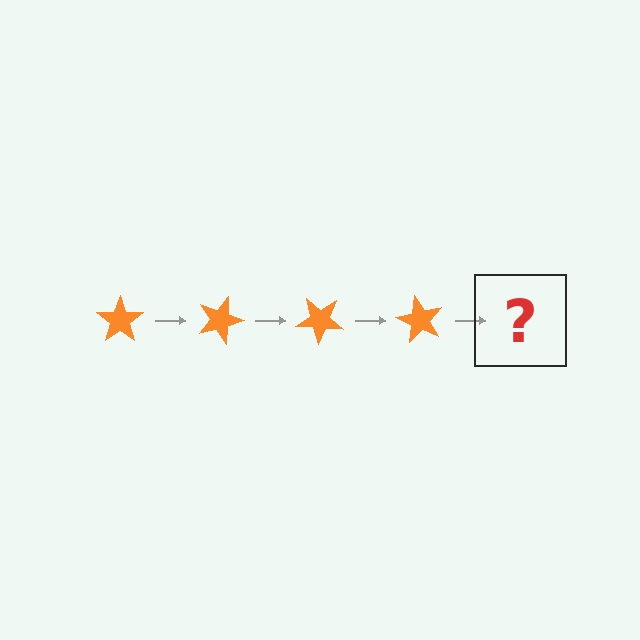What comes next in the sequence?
The next element should be an orange star rotated 80 degrees.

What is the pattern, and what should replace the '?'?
The pattern is that the star rotates 20 degrees each step. The '?' should be an orange star rotated 80 degrees.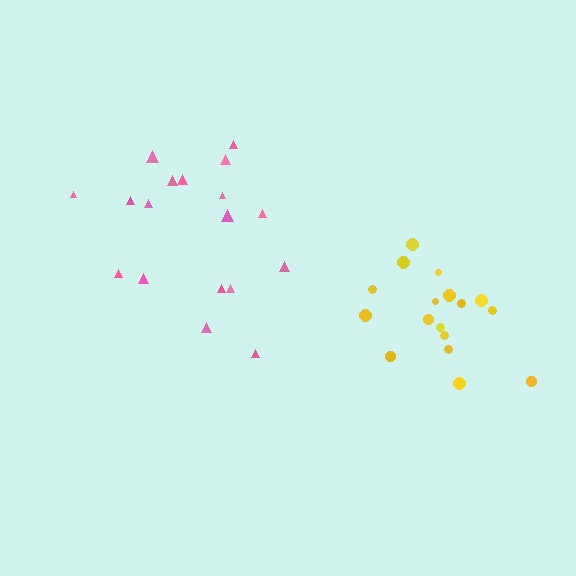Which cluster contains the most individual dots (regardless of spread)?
Pink (18).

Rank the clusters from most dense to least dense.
yellow, pink.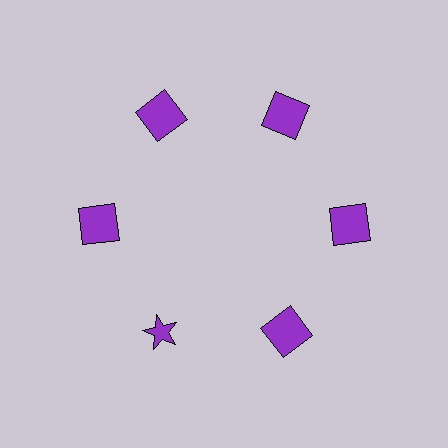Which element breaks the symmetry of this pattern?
The purple star at roughly the 7 o'clock position breaks the symmetry. All other shapes are purple squares.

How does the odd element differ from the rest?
It has a different shape: star instead of square.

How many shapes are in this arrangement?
There are 6 shapes arranged in a ring pattern.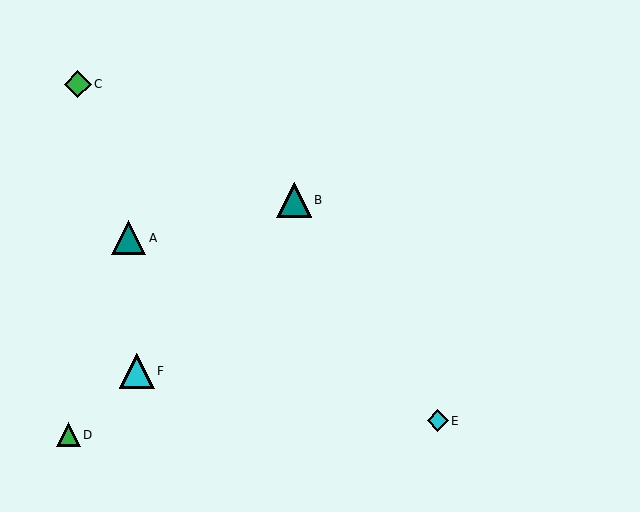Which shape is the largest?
The cyan triangle (labeled F) is the largest.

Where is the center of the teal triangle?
The center of the teal triangle is at (128, 238).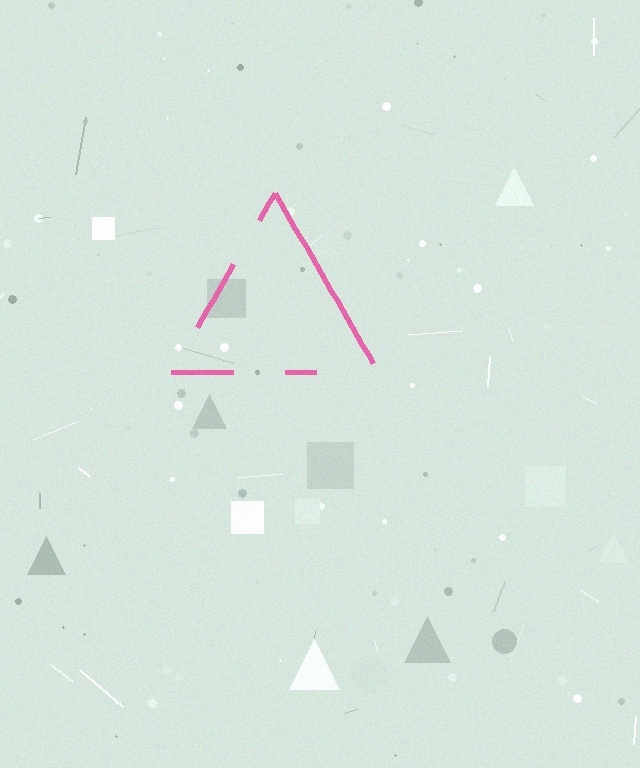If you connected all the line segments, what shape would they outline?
They would outline a triangle.